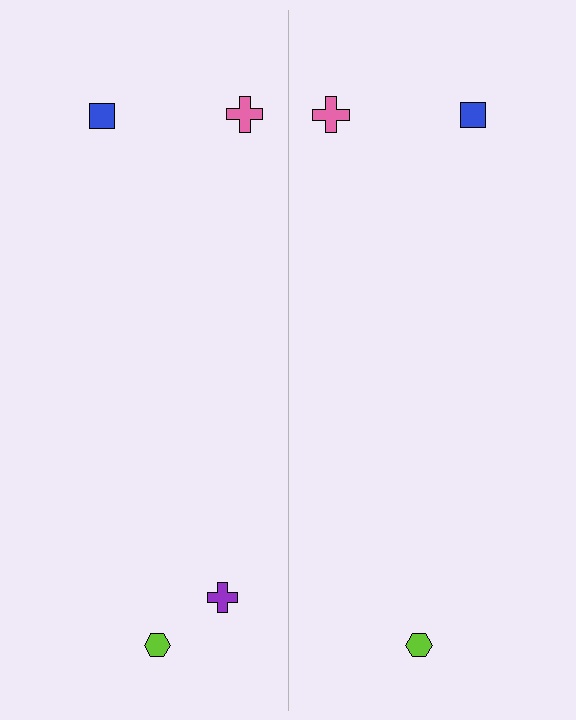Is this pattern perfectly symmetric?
No, the pattern is not perfectly symmetric. A purple cross is missing from the right side.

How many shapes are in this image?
There are 7 shapes in this image.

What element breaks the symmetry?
A purple cross is missing from the right side.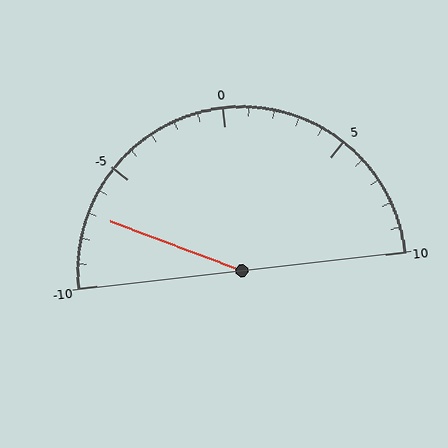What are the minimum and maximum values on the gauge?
The gauge ranges from -10 to 10.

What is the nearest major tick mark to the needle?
The nearest major tick mark is -5.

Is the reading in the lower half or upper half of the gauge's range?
The reading is in the lower half of the range (-10 to 10).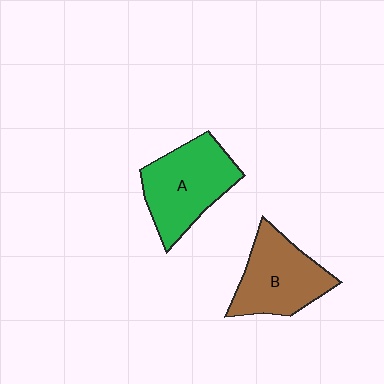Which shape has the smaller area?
Shape B (brown).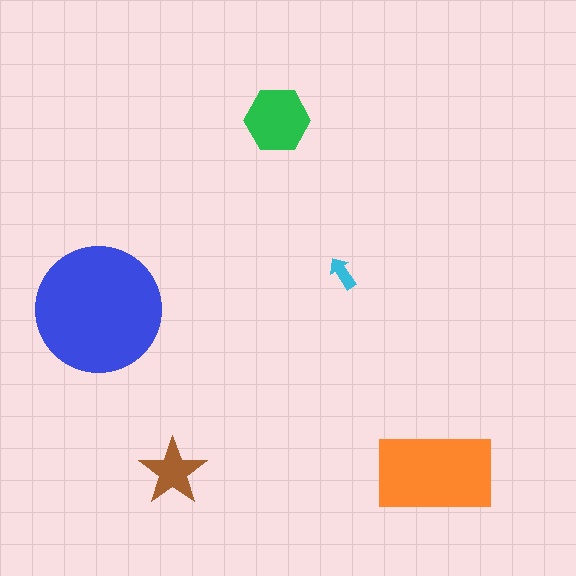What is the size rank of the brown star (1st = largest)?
4th.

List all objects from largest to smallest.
The blue circle, the orange rectangle, the green hexagon, the brown star, the cyan arrow.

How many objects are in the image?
There are 5 objects in the image.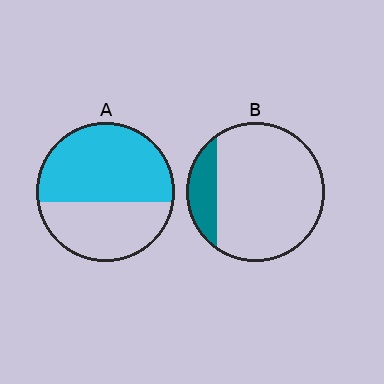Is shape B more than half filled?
No.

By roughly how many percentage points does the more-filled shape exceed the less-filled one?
By roughly 45 percentage points (A over B).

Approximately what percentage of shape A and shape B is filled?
A is approximately 60% and B is approximately 15%.